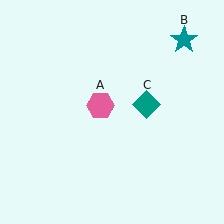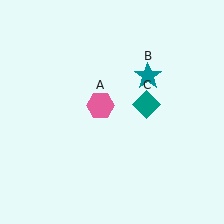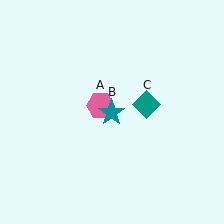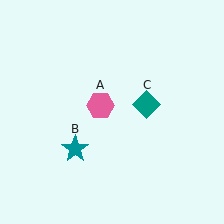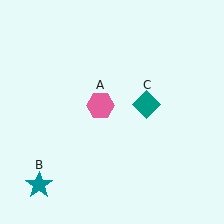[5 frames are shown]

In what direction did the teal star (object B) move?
The teal star (object B) moved down and to the left.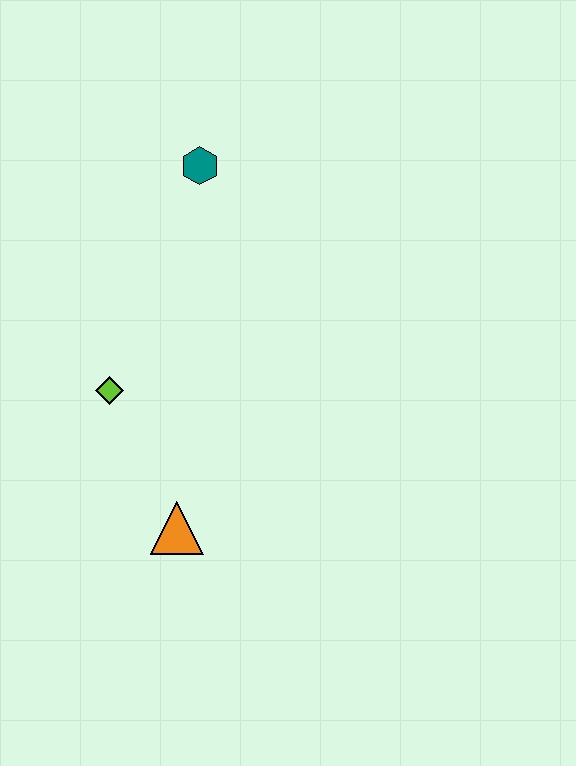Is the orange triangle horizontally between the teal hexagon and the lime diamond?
Yes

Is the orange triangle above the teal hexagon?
No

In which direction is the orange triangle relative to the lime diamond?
The orange triangle is below the lime diamond.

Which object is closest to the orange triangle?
The lime diamond is closest to the orange triangle.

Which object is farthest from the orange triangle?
The teal hexagon is farthest from the orange triangle.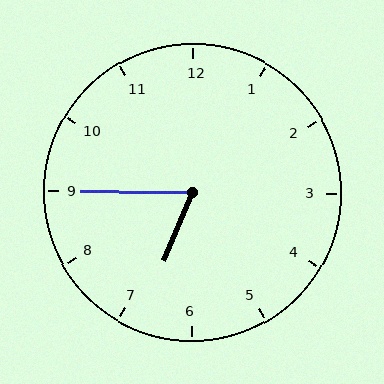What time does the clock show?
6:45.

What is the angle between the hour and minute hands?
Approximately 68 degrees.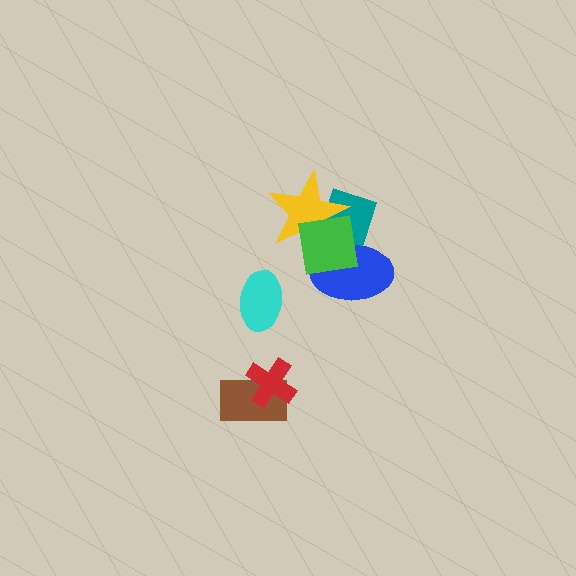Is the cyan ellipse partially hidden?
No, no other shape covers it.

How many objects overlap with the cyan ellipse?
0 objects overlap with the cyan ellipse.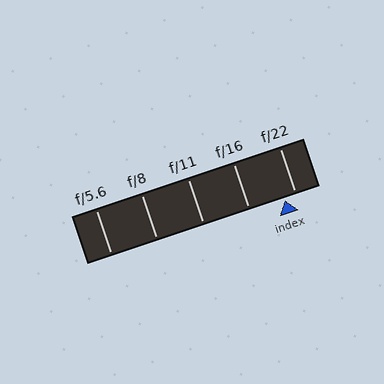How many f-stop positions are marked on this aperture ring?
There are 5 f-stop positions marked.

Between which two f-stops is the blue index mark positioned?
The index mark is between f/16 and f/22.